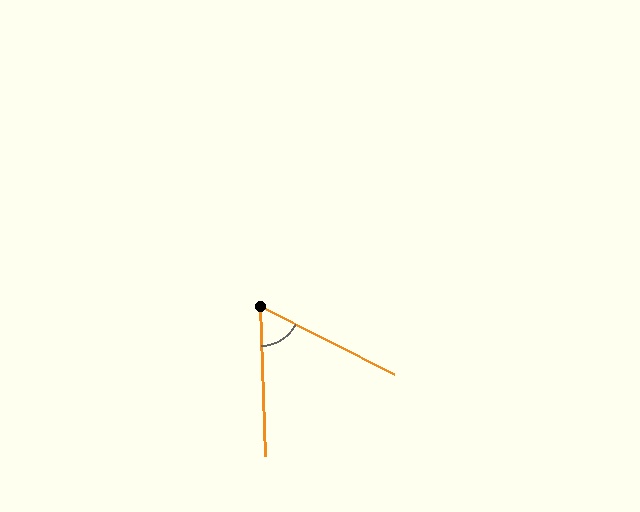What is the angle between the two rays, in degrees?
Approximately 61 degrees.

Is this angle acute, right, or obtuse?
It is acute.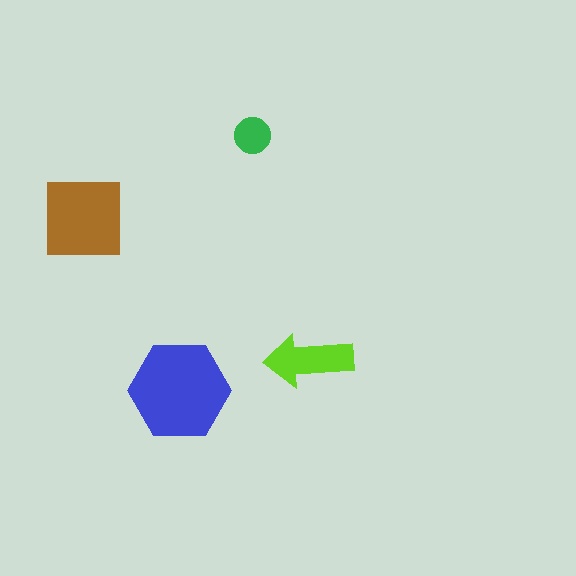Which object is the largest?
The blue hexagon.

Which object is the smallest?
The green circle.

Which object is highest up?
The green circle is topmost.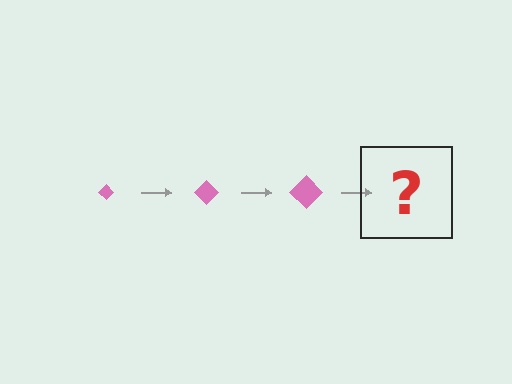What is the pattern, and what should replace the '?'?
The pattern is that the diamond gets progressively larger each step. The '?' should be a pink diamond, larger than the previous one.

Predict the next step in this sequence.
The next step is a pink diamond, larger than the previous one.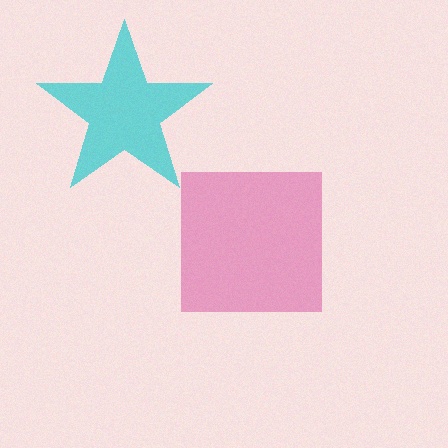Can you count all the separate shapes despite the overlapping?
Yes, there are 2 separate shapes.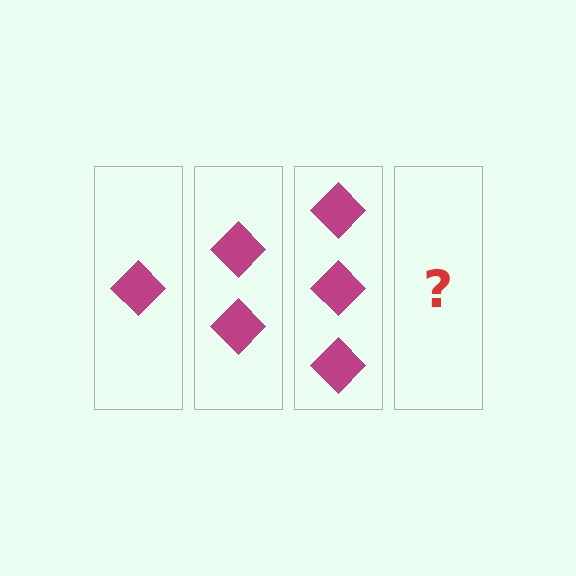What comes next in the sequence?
The next element should be 4 diamonds.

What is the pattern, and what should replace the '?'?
The pattern is that each step adds one more diamond. The '?' should be 4 diamonds.